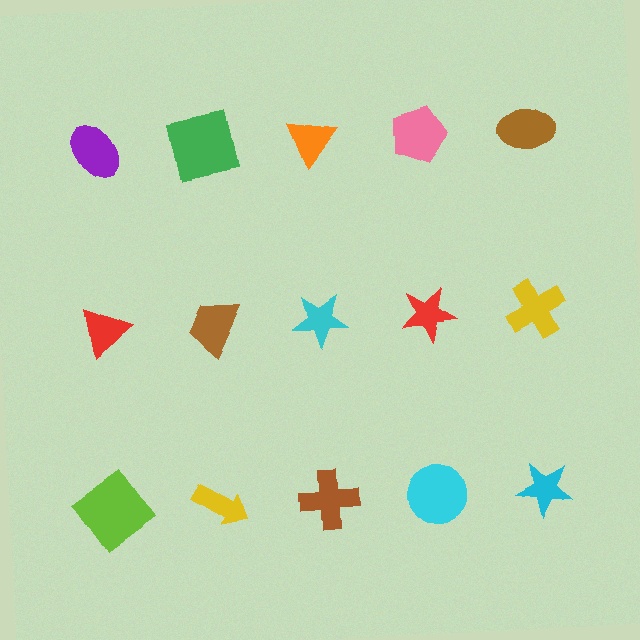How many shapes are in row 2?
5 shapes.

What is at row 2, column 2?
A brown trapezoid.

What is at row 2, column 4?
A red star.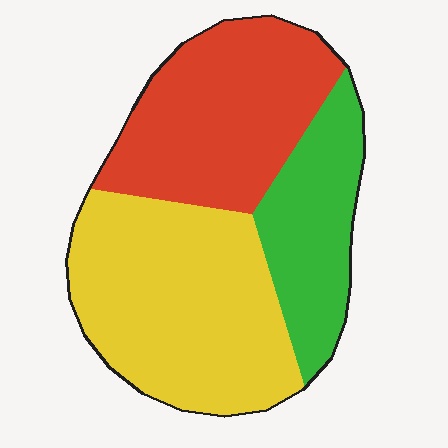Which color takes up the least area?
Green, at roughly 20%.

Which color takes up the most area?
Yellow, at roughly 45%.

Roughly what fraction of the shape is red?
Red covers 34% of the shape.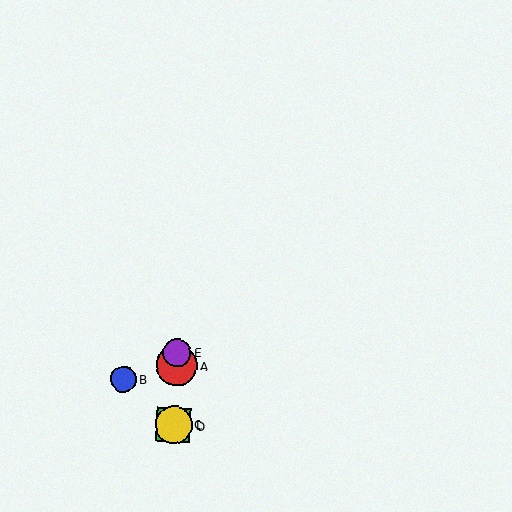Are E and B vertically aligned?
No, E is at x≈177 and B is at x≈123.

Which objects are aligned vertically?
Objects A, C, D, E are aligned vertically.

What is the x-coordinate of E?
Object E is at x≈177.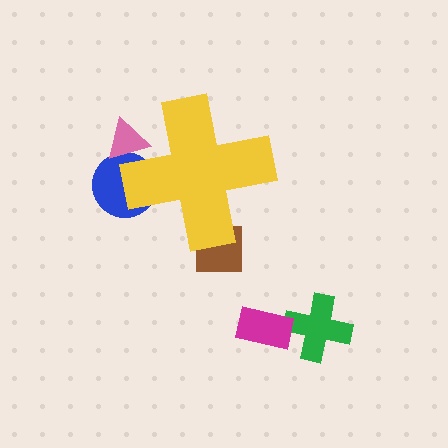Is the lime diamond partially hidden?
Yes, the lime diamond is partially hidden behind the yellow cross.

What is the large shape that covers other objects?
A yellow cross.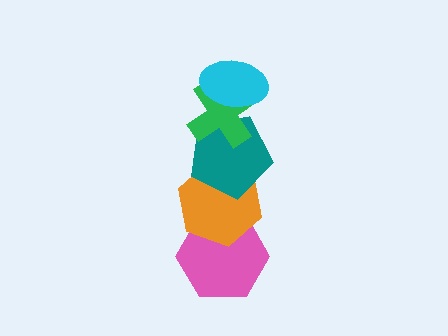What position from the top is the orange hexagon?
The orange hexagon is 4th from the top.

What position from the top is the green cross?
The green cross is 2nd from the top.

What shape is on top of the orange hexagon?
The teal pentagon is on top of the orange hexagon.